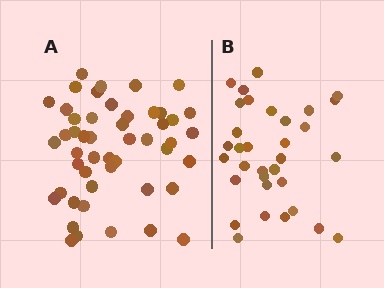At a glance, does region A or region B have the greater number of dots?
Region A (the left region) has more dots.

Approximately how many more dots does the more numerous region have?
Region A has approximately 15 more dots than region B.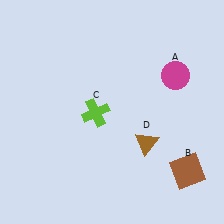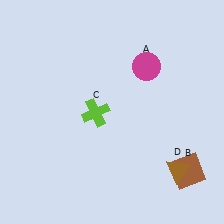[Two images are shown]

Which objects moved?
The objects that moved are: the magenta circle (A), the brown triangle (D).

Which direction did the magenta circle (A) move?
The magenta circle (A) moved left.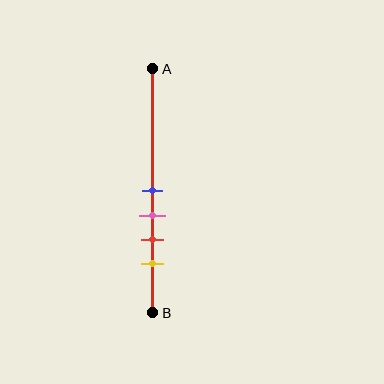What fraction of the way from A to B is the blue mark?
The blue mark is approximately 50% (0.5) of the way from A to B.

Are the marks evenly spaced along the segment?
Yes, the marks are approximately evenly spaced.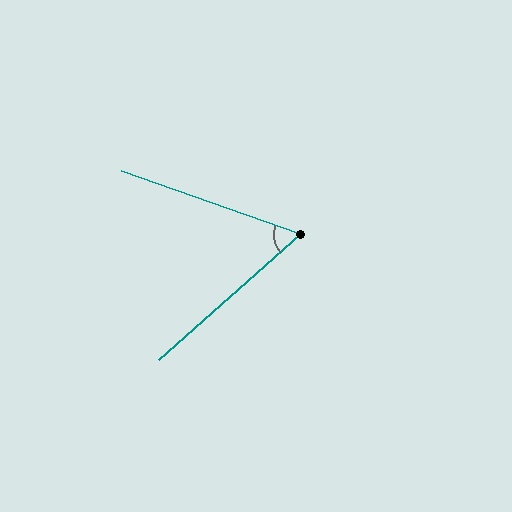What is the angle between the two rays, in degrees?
Approximately 61 degrees.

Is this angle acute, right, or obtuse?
It is acute.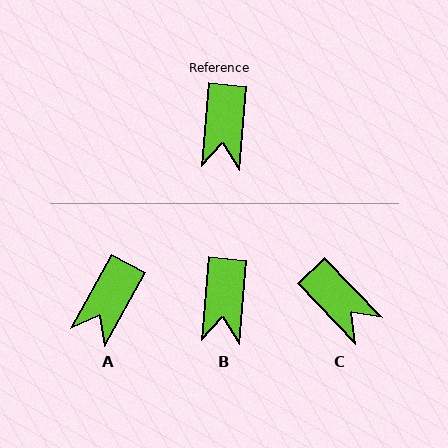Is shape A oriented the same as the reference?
No, it is off by about 24 degrees.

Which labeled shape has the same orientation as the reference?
B.